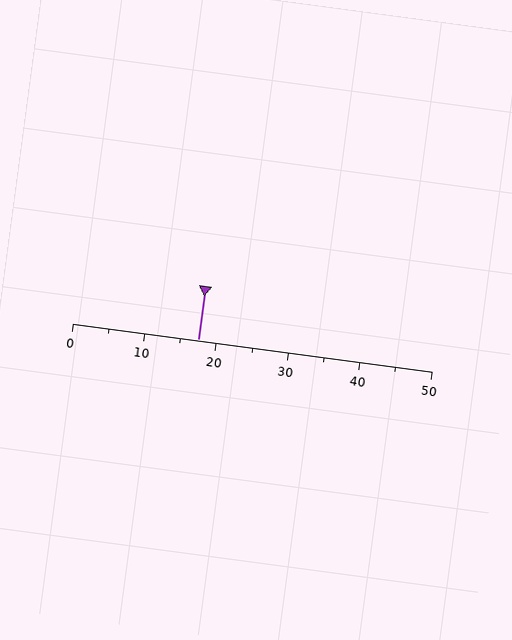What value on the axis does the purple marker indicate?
The marker indicates approximately 17.5.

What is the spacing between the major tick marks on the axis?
The major ticks are spaced 10 apart.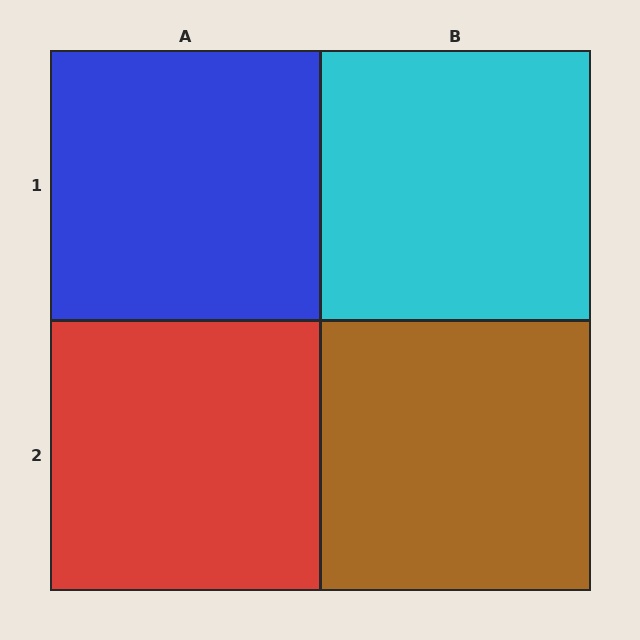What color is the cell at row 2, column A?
Red.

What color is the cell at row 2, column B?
Brown.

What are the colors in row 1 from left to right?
Blue, cyan.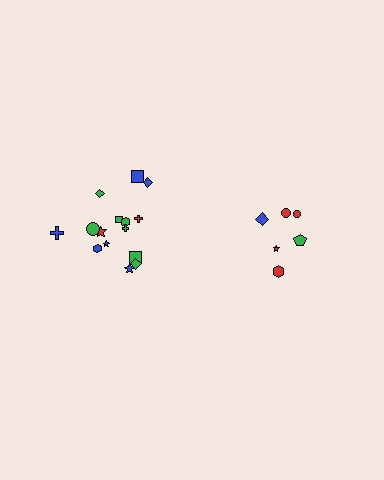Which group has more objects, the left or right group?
The left group.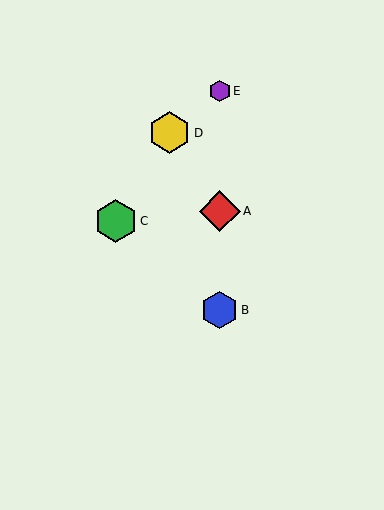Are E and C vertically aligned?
No, E is at x≈220 and C is at x≈116.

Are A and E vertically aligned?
Yes, both are at x≈220.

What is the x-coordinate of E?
Object E is at x≈220.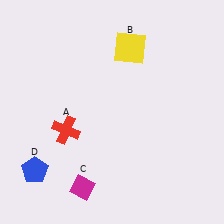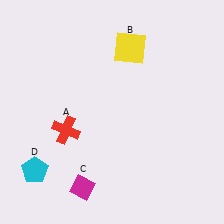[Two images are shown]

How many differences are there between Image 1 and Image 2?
There is 1 difference between the two images.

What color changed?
The pentagon (D) changed from blue in Image 1 to cyan in Image 2.